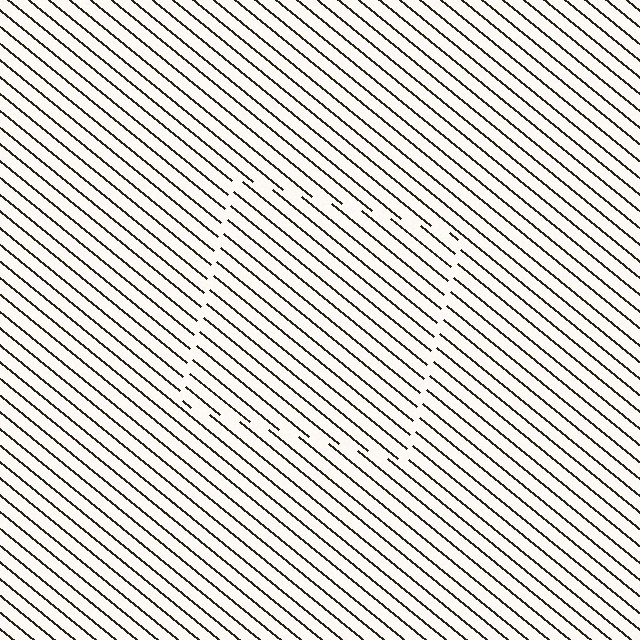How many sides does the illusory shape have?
4 sides — the line-ends trace a square.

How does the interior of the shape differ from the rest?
The interior of the shape contains the same grating, shifted by half a period — the contour is defined by the phase discontinuity where line-ends from the inner and outer gratings abut.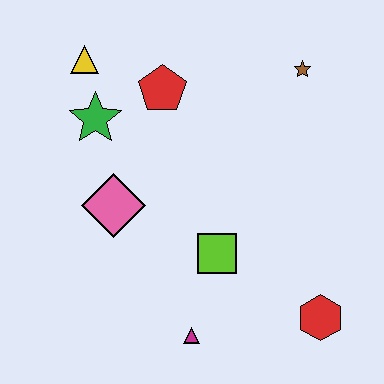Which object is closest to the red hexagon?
The lime square is closest to the red hexagon.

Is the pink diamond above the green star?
No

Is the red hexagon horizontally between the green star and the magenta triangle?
No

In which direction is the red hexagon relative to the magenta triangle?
The red hexagon is to the right of the magenta triangle.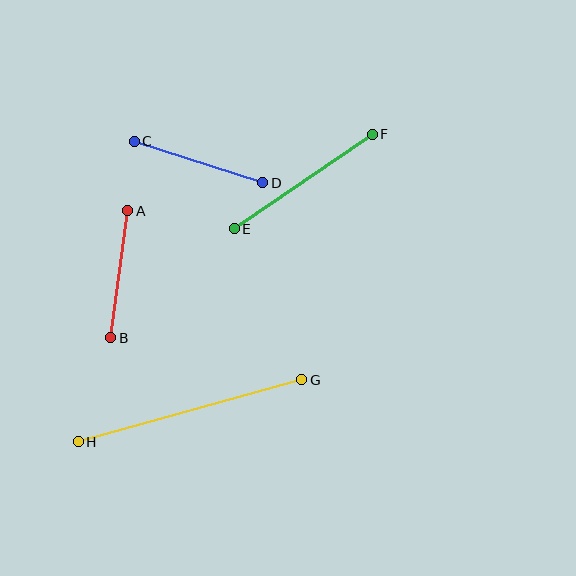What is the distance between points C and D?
The distance is approximately 135 pixels.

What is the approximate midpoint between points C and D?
The midpoint is at approximately (199, 162) pixels.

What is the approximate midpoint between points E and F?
The midpoint is at approximately (303, 182) pixels.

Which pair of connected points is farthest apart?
Points G and H are farthest apart.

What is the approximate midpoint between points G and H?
The midpoint is at approximately (190, 411) pixels.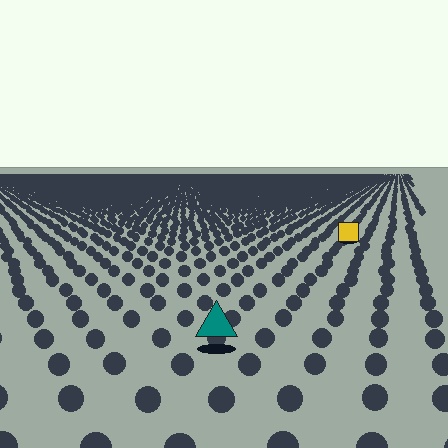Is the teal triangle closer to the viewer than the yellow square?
Yes. The teal triangle is closer — you can tell from the texture gradient: the ground texture is coarser near it.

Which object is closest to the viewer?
The teal triangle is closest. The texture marks near it are larger and more spread out.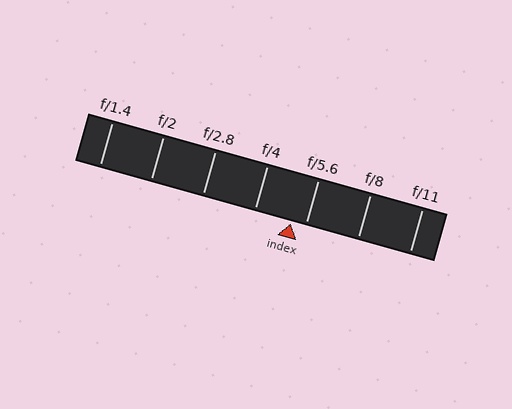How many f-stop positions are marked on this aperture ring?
There are 7 f-stop positions marked.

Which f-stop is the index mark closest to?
The index mark is closest to f/5.6.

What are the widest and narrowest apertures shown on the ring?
The widest aperture shown is f/1.4 and the narrowest is f/11.